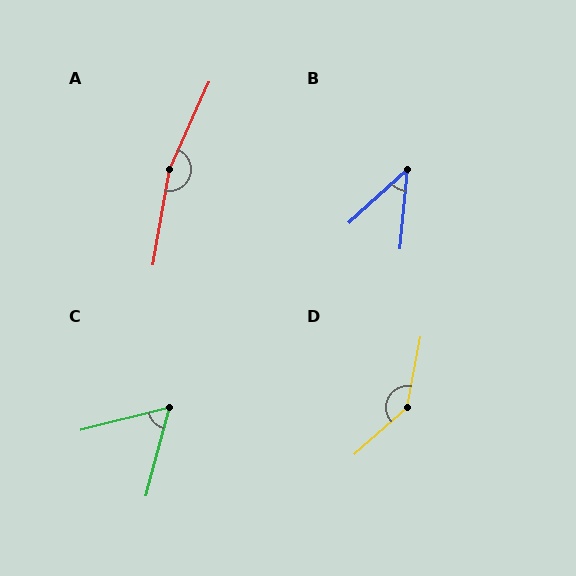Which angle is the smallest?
B, at approximately 43 degrees.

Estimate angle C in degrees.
Approximately 61 degrees.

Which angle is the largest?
A, at approximately 166 degrees.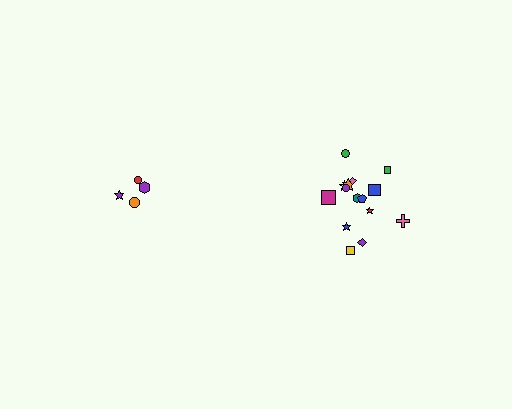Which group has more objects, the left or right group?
The right group.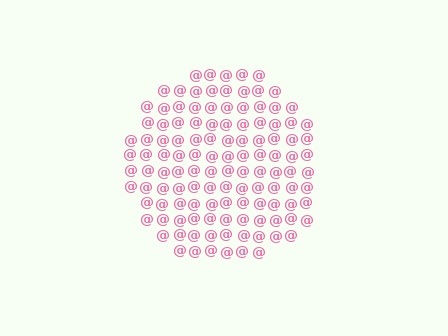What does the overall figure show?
The overall figure shows a circle.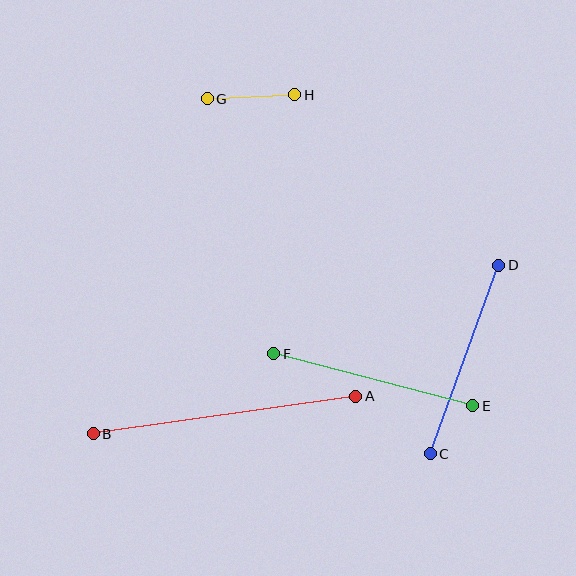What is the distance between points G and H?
The distance is approximately 88 pixels.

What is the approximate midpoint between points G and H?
The midpoint is at approximately (251, 97) pixels.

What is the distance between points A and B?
The distance is approximately 265 pixels.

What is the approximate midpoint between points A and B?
The midpoint is at approximately (224, 415) pixels.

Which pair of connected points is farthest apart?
Points A and B are farthest apart.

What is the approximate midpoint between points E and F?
The midpoint is at approximately (373, 380) pixels.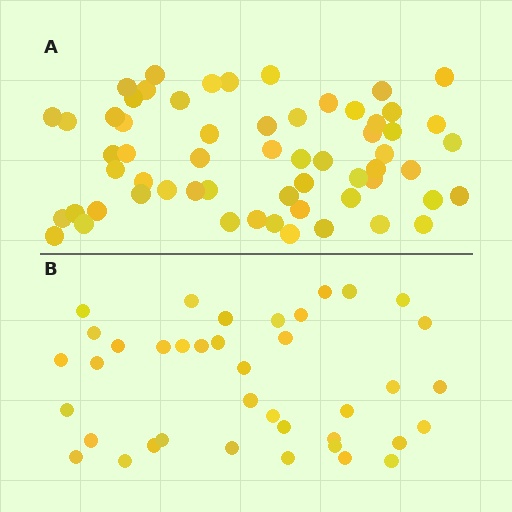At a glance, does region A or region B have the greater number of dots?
Region A (the top region) has more dots.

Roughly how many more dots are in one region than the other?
Region A has approximately 20 more dots than region B.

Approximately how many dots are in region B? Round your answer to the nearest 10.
About 40 dots. (The exact count is 39, which rounds to 40.)